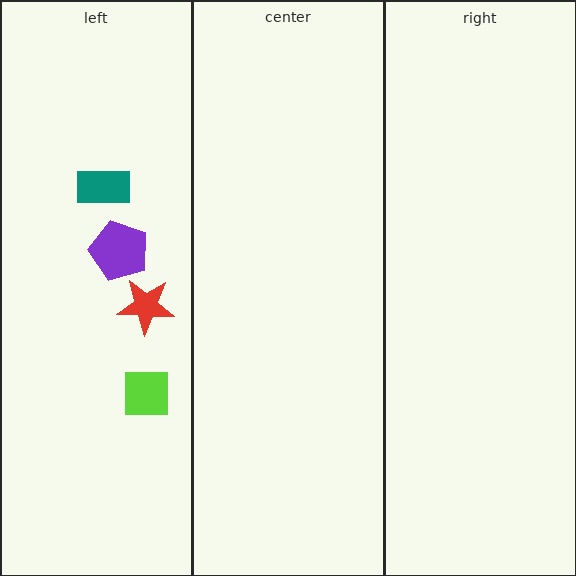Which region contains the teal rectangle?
The left region.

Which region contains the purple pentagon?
The left region.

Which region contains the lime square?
The left region.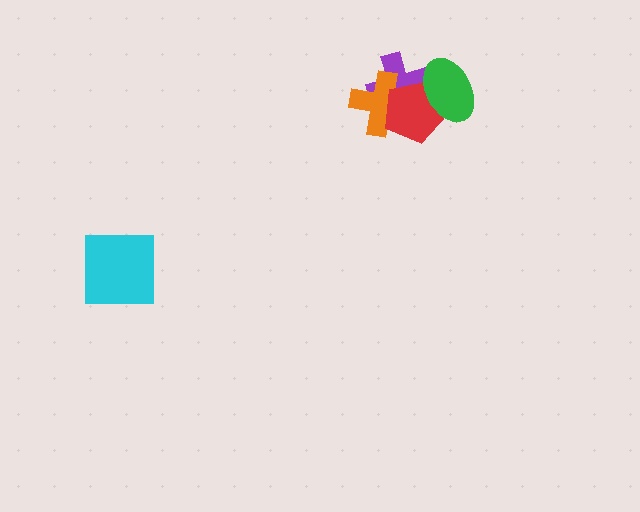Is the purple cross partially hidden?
Yes, it is partially covered by another shape.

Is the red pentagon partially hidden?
Yes, it is partially covered by another shape.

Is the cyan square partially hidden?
No, no other shape covers it.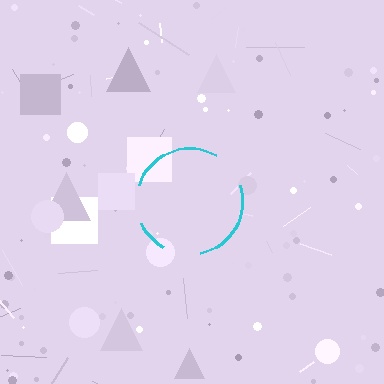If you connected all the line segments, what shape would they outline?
They would outline a circle.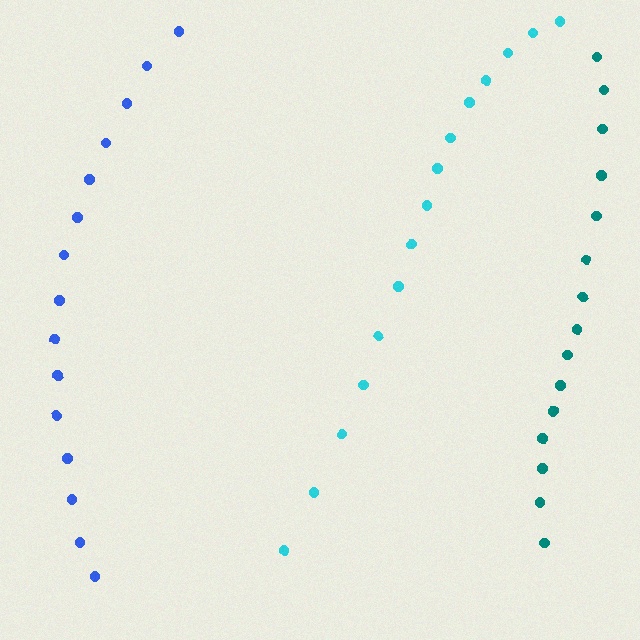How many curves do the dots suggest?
There are 3 distinct paths.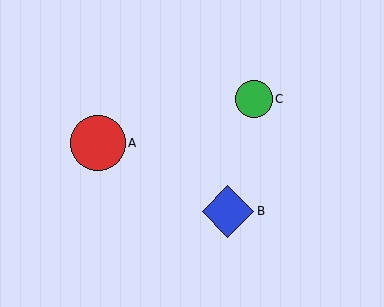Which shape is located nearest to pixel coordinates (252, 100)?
The green circle (labeled C) at (254, 99) is nearest to that location.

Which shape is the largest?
The red circle (labeled A) is the largest.